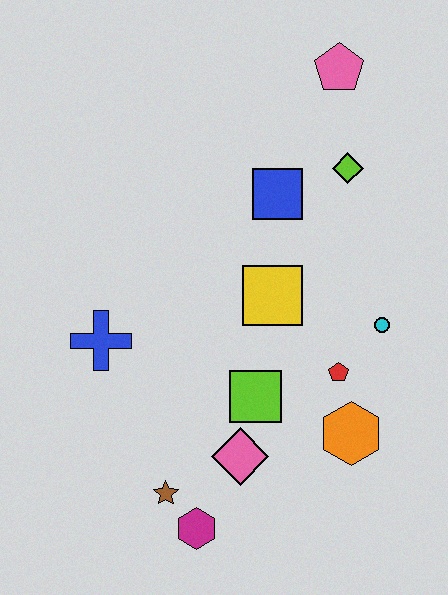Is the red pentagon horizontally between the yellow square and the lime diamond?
Yes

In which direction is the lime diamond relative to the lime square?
The lime diamond is above the lime square.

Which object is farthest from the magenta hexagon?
The pink pentagon is farthest from the magenta hexagon.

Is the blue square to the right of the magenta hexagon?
Yes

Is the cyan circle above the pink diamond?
Yes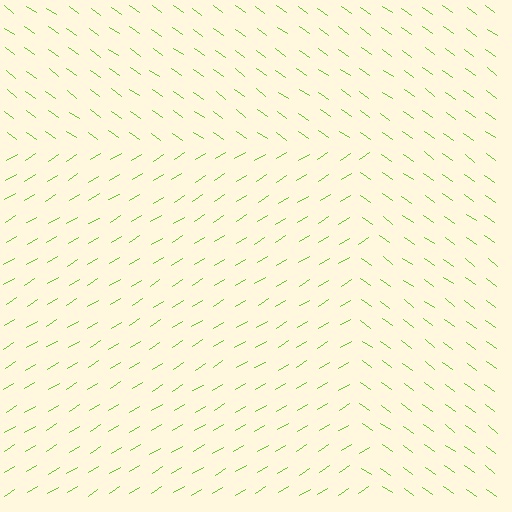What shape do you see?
I see a rectangle.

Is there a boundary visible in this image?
Yes, there is a texture boundary formed by a change in line orientation.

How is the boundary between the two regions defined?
The boundary is defined purely by a change in line orientation (approximately 68 degrees difference). All lines are the same color and thickness.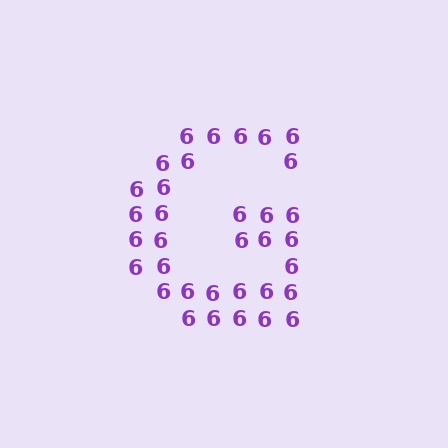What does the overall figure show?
The overall figure shows the letter G.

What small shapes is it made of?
It is made of small digit 6's.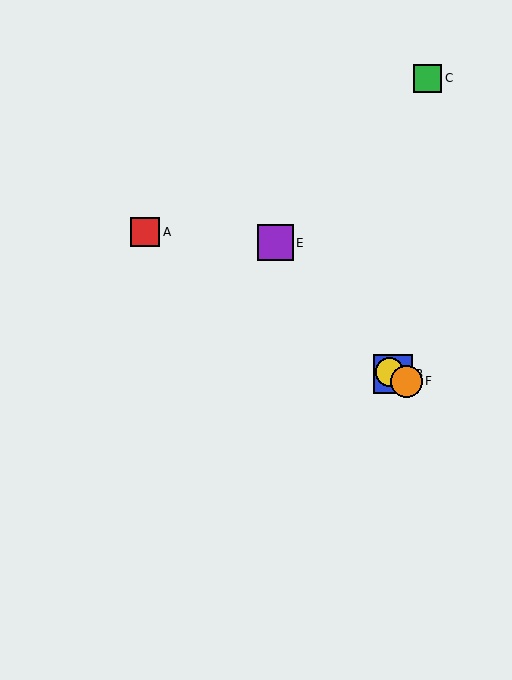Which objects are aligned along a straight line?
Objects A, B, D, F are aligned along a straight line.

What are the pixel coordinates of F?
Object F is at (406, 381).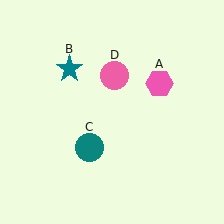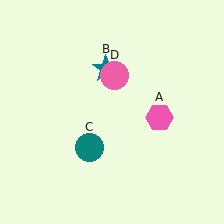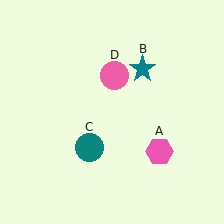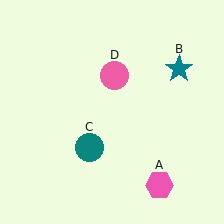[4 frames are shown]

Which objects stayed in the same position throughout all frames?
Teal circle (object C) and pink circle (object D) remained stationary.